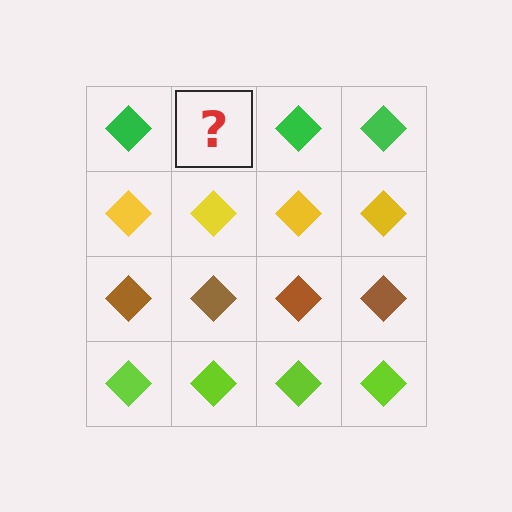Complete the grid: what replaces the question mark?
The question mark should be replaced with a green diamond.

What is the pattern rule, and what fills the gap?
The rule is that each row has a consistent color. The gap should be filled with a green diamond.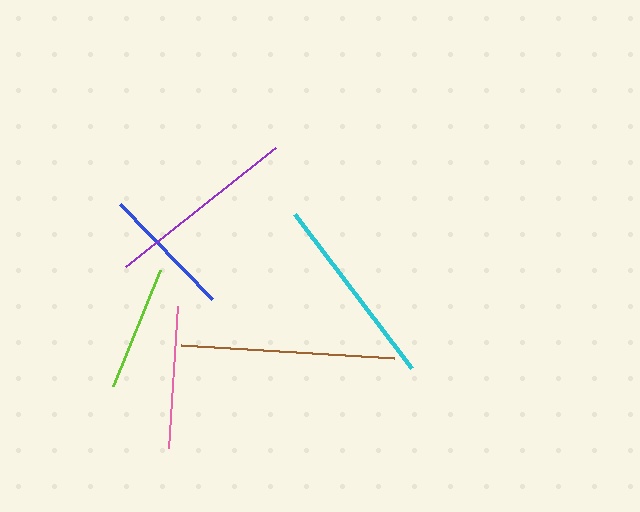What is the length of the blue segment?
The blue segment is approximately 132 pixels long.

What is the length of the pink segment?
The pink segment is approximately 143 pixels long.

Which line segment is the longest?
The brown line is the longest at approximately 213 pixels.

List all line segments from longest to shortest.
From longest to shortest: brown, cyan, purple, pink, blue, lime.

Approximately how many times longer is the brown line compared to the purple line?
The brown line is approximately 1.1 times the length of the purple line.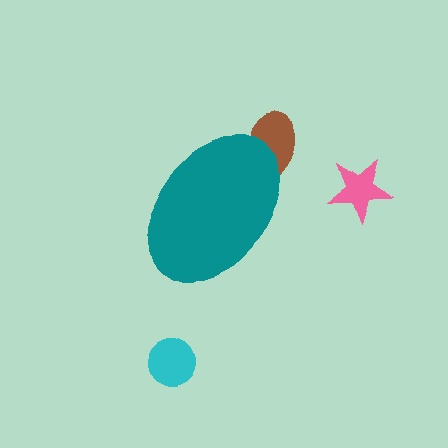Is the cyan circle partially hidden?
No, the cyan circle is fully visible.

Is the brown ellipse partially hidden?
Yes, the brown ellipse is partially hidden behind the teal ellipse.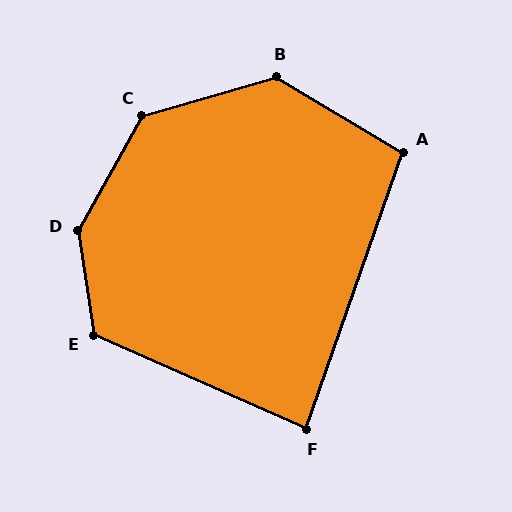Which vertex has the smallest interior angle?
F, at approximately 86 degrees.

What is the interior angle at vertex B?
Approximately 133 degrees (obtuse).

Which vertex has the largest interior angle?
D, at approximately 141 degrees.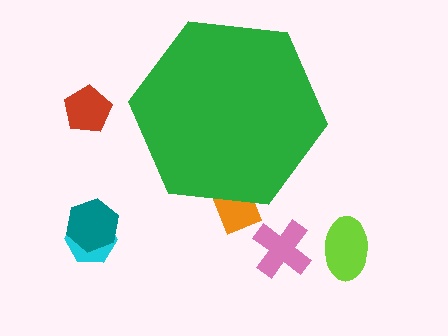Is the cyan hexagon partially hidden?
No, the cyan hexagon is fully visible.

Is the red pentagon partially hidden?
No, the red pentagon is fully visible.